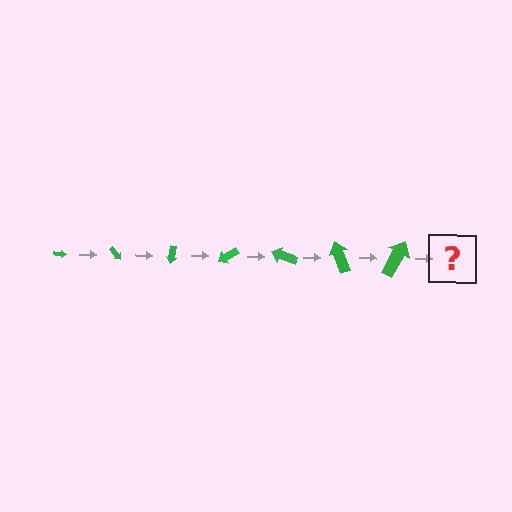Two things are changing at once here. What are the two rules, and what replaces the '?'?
The two rules are that the arrow grows larger each step and it rotates 50 degrees each step. The '?' should be an arrow, larger than the previous one and rotated 350 degrees from the start.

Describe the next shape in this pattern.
It should be an arrow, larger than the previous one and rotated 350 degrees from the start.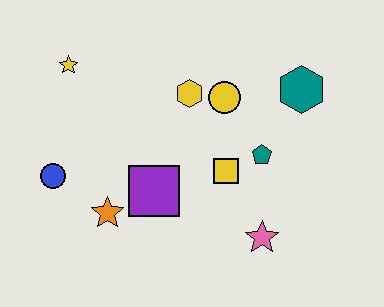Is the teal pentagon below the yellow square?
No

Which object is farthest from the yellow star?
The pink star is farthest from the yellow star.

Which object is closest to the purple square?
The orange star is closest to the purple square.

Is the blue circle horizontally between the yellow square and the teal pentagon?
No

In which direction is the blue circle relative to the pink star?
The blue circle is to the left of the pink star.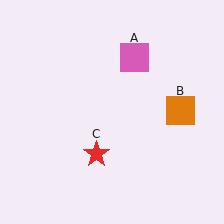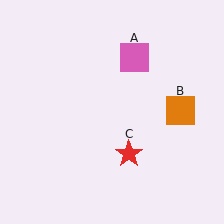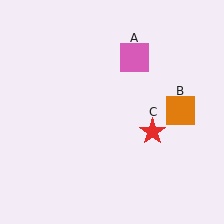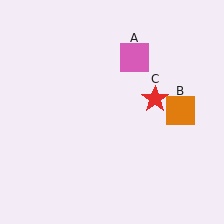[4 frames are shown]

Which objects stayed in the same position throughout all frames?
Pink square (object A) and orange square (object B) remained stationary.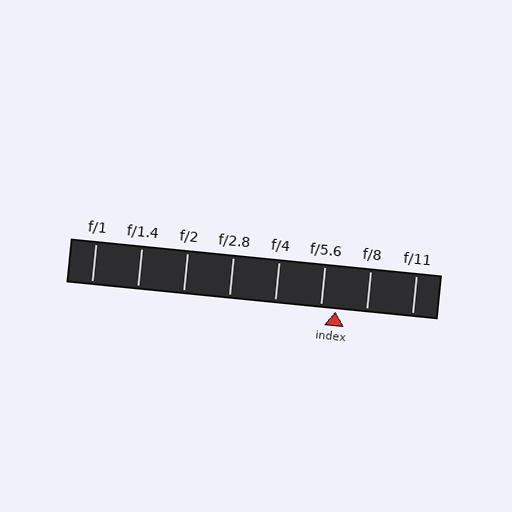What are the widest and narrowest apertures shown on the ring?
The widest aperture shown is f/1 and the narrowest is f/11.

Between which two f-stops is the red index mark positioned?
The index mark is between f/5.6 and f/8.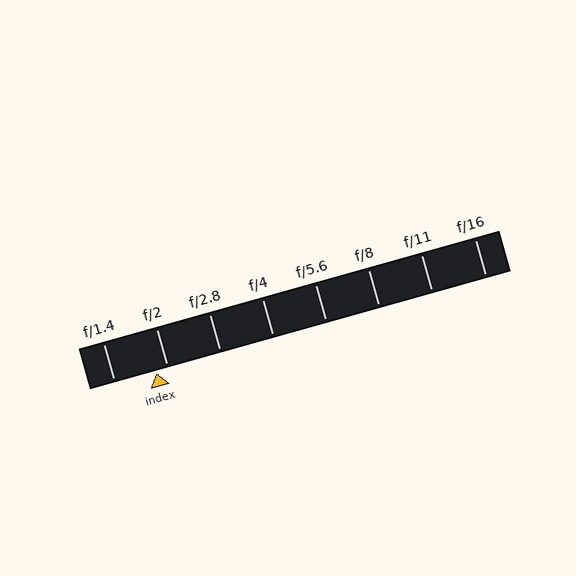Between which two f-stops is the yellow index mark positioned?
The index mark is between f/1.4 and f/2.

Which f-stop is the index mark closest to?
The index mark is closest to f/2.